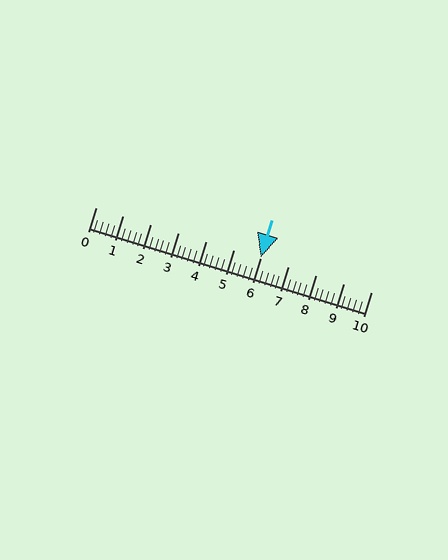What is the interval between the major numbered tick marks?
The major tick marks are spaced 1 units apart.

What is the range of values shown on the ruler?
The ruler shows values from 0 to 10.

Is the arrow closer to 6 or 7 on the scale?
The arrow is closer to 6.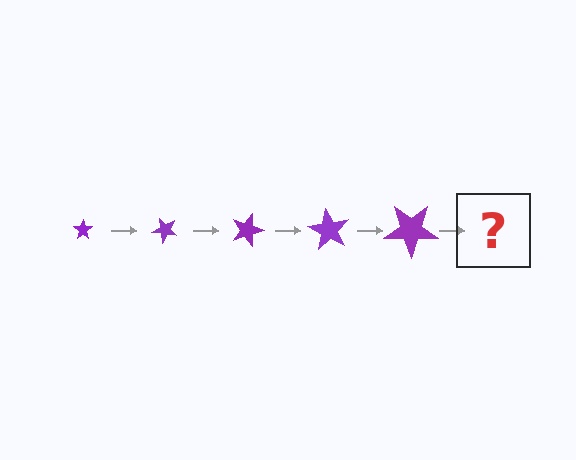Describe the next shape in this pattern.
It should be a star, larger than the previous one and rotated 225 degrees from the start.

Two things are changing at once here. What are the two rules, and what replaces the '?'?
The two rules are that the star grows larger each step and it rotates 45 degrees each step. The '?' should be a star, larger than the previous one and rotated 225 degrees from the start.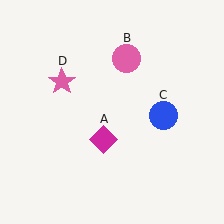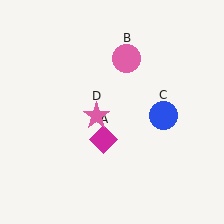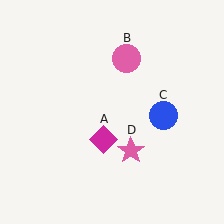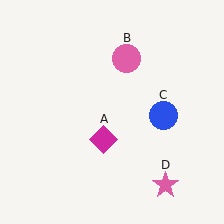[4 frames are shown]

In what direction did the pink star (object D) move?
The pink star (object D) moved down and to the right.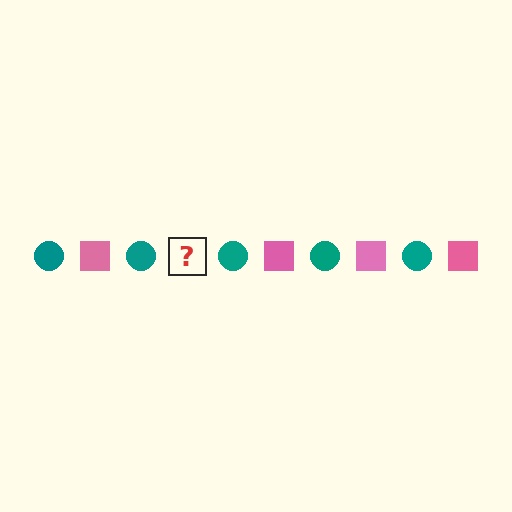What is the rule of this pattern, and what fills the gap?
The rule is that the pattern alternates between teal circle and pink square. The gap should be filled with a pink square.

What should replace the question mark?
The question mark should be replaced with a pink square.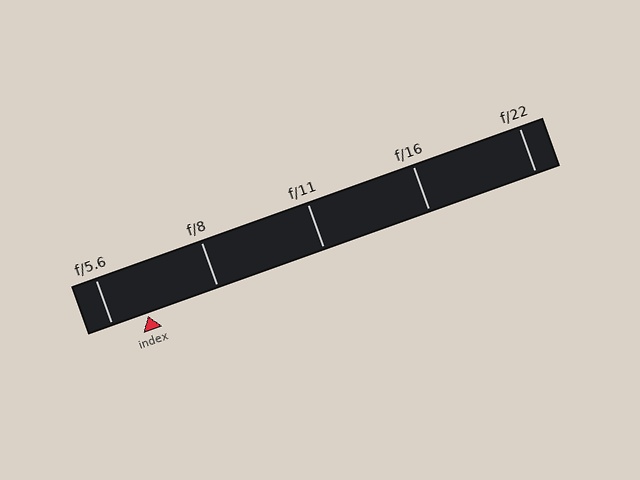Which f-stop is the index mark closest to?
The index mark is closest to f/5.6.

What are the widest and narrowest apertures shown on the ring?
The widest aperture shown is f/5.6 and the narrowest is f/22.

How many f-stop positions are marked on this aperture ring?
There are 5 f-stop positions marked.